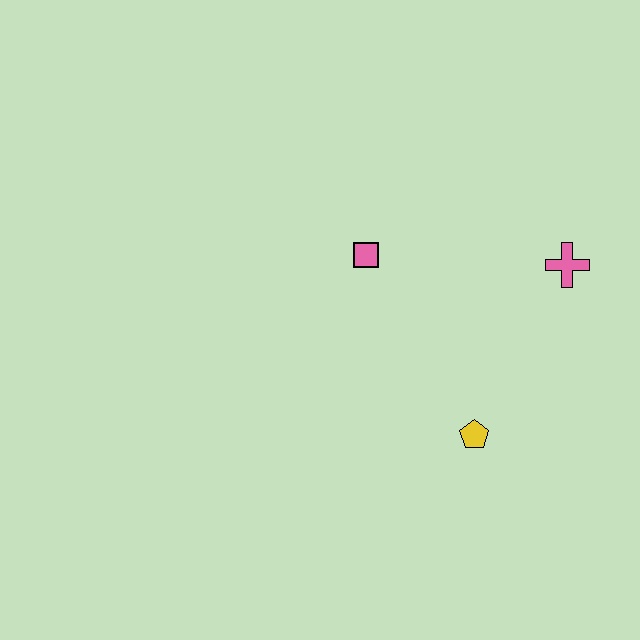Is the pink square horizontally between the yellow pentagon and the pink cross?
No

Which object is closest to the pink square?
The pink cross is closest to the pink square.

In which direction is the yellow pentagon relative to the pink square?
The yellow pentagon is below the pink square.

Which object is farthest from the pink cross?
The pink square is farthest from the pink cross.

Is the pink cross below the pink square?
Yes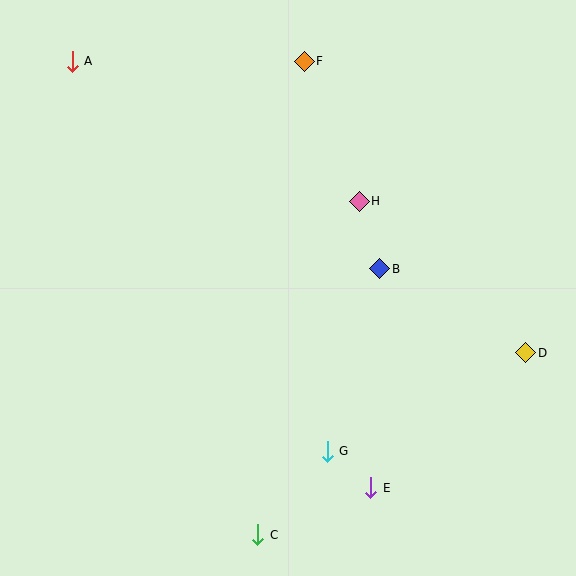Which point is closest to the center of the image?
Point B at (380, 269) is closest to the center.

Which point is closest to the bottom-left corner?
Point C is closest to the bottom-left corner.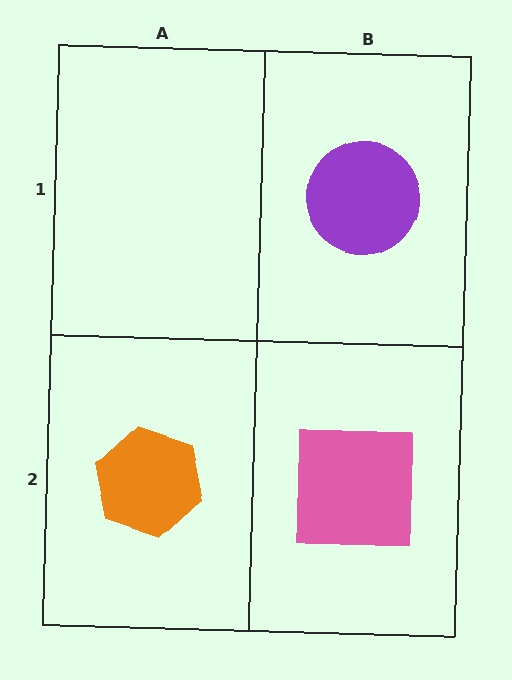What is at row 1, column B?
A purple circle.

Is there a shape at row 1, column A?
No, that cell is empty.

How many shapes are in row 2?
2 shapes.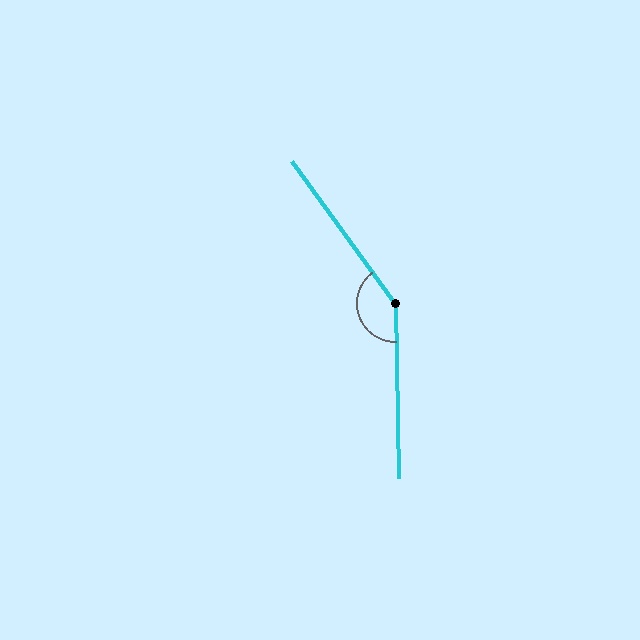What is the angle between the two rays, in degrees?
Approximately 145 degrees.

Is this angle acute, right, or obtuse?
It is obtuse.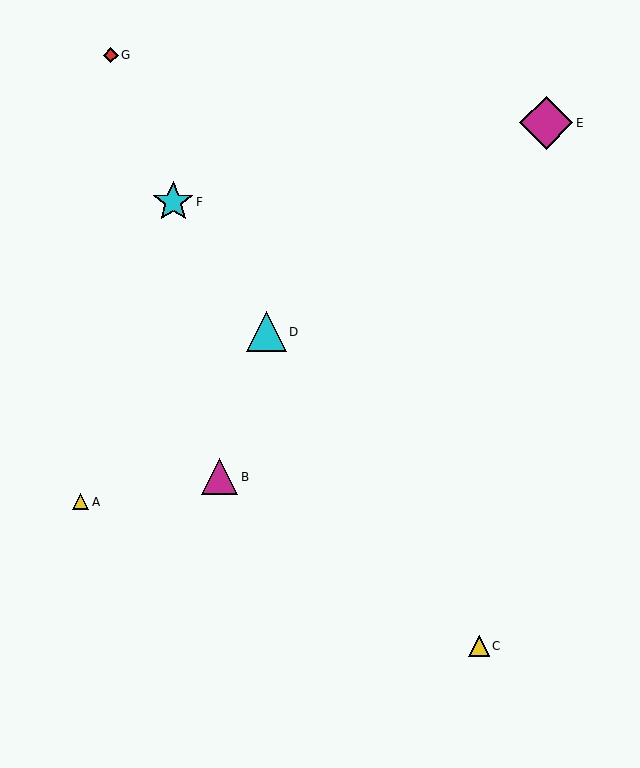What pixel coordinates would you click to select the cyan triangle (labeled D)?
Click at (266, 332) to select the cyan triangle D.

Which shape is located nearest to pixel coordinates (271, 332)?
The cyan triangle (labeled D) at (266, 332) is nearest to that location.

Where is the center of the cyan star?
The center of the cyan star is at (173, 202).